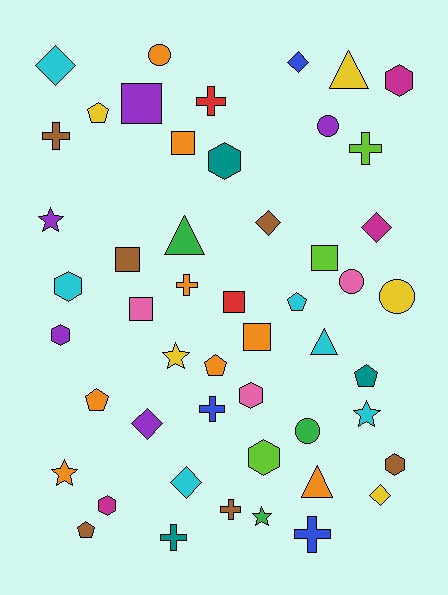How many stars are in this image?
There are 5 stars.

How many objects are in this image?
There are 50 objects.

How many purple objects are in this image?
There are 5 purple objects.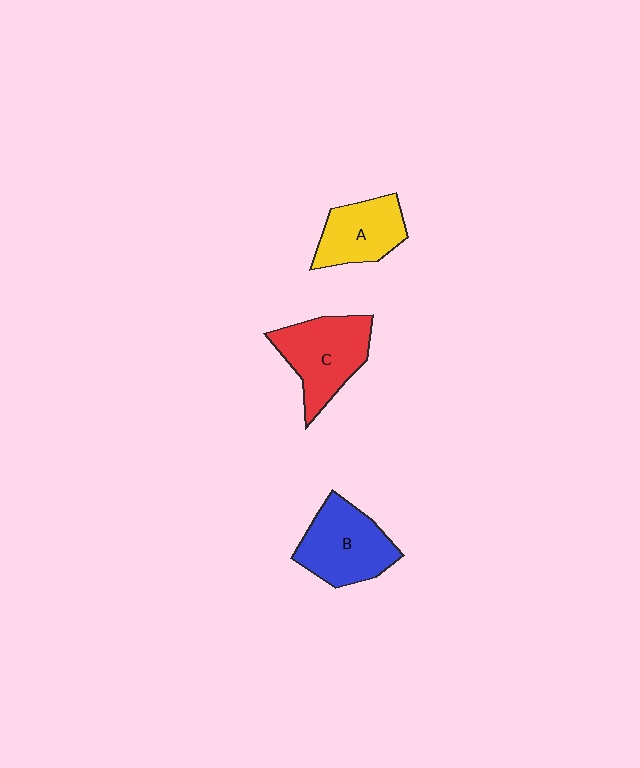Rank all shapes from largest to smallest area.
From largest to smallest: C (red), B (blue), A (yellow).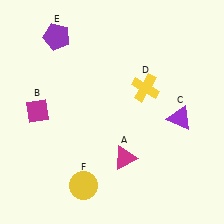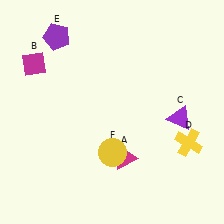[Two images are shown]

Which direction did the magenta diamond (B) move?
The magenta diamond (B) moved up.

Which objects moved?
The objects that moved are: the magenta diamond (B), the yellow cross (D), the yellow circle (F).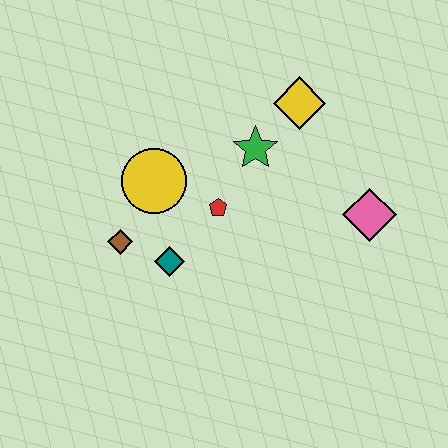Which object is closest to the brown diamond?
The teal diamond is closest to the brown diamond.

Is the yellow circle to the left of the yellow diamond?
Yes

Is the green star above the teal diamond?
Yes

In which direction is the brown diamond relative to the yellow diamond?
The brown diamond is to the left of the yellow diamond.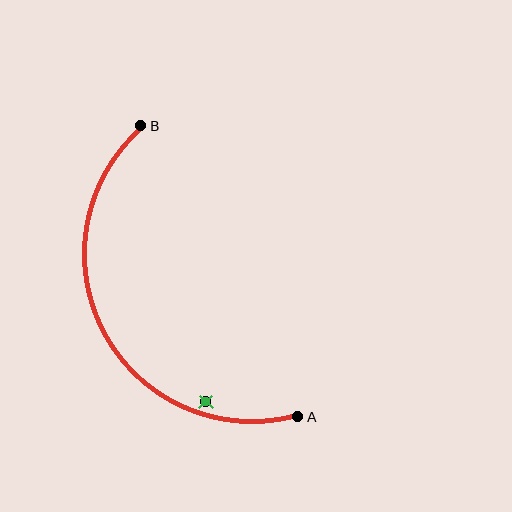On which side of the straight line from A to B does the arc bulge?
The arc bulges to the left of the straight line connecting A and B.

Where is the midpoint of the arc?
The arc midpoint is the point on the curve farthest from the straight line joining A and B. It sits to the left of that line.